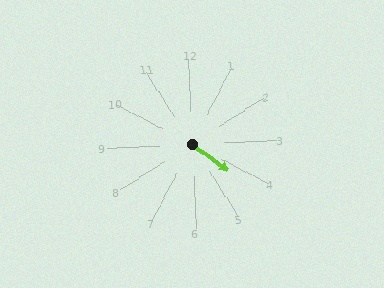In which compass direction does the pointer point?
Southeast.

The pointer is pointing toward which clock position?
Roughly 4 o'clock.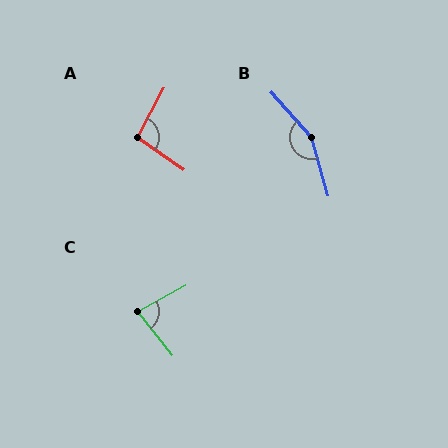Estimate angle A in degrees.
Approximately 96 degrees.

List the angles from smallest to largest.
C (80°), A (96°), B (155°).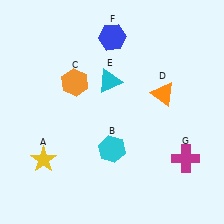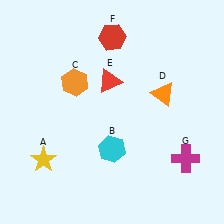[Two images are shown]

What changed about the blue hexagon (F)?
In Image 1, F is blue. In Image 2, it changed to red.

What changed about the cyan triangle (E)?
In Image 1, E is cyan. In Image 2, it changed to red.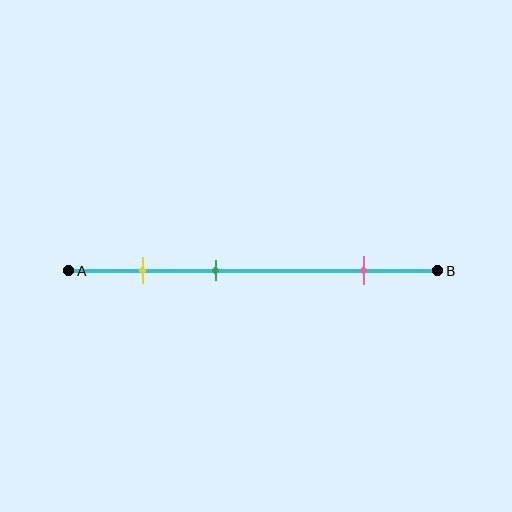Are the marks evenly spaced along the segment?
No, the marks are not evenly spaced.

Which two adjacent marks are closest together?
The yellow and green marks are the closest adjacent pair.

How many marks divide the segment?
There are 3 marks dividing the segment.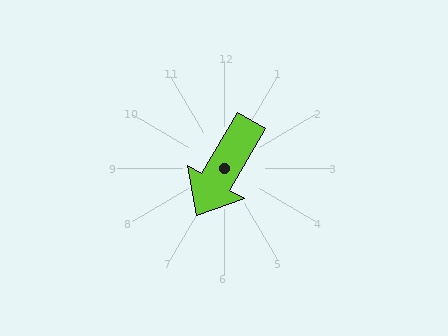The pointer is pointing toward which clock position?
Roughly 7 o'clock.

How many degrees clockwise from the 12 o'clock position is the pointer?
Approximately 210 degrees.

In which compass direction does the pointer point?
Southwest.